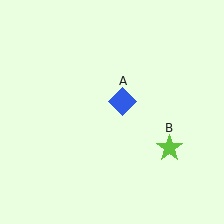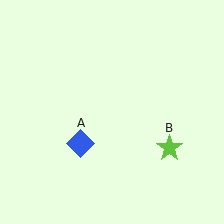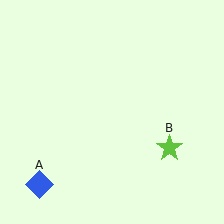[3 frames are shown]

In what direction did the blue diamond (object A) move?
The blue diamond (object A) moved down and to the left.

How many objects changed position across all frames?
1 object changed position: blue diamond (object A).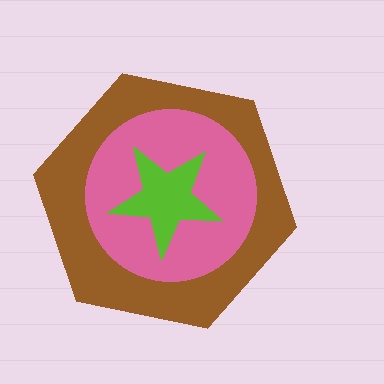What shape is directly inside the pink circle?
The lime star.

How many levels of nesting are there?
3.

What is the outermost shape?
The brown hexagon.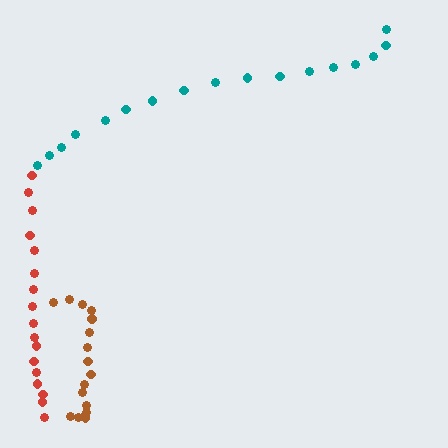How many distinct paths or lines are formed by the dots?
There are 3 distinct paths.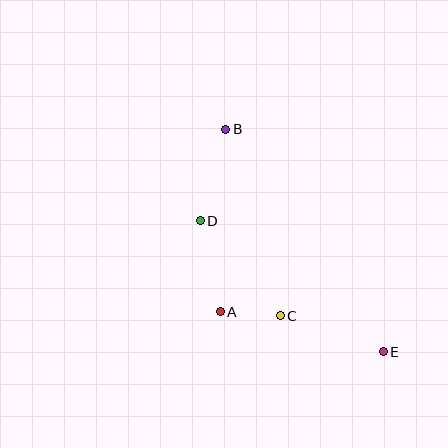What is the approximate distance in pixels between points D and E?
The distance between D and E is approximately 225 pixels.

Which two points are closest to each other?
Points A and C are closest to each other.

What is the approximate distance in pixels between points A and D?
The distance between A and D is approximately 93 pixels.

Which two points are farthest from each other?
Points B and E are farthest from each other.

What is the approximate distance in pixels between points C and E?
The distance between C and E is approximately 109 pixels.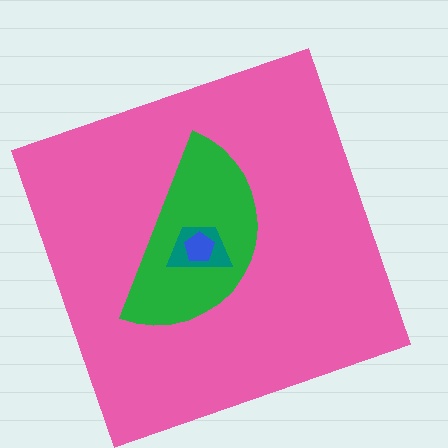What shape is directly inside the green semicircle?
The teal trapezoid.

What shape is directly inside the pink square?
The green semicircle.